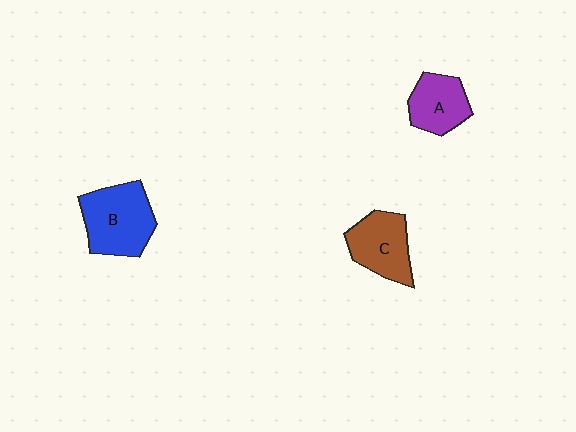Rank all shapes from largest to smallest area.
From largest to smallest: B (blue), C (brown), A (purple).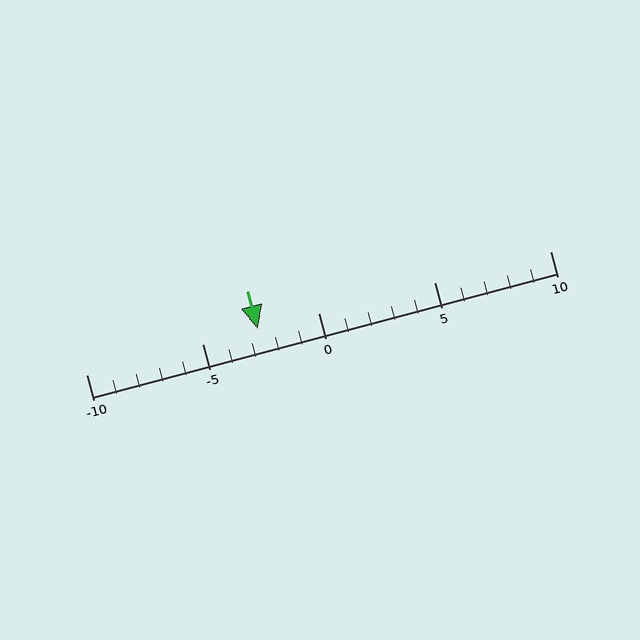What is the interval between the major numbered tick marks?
The major tick marks are spaced 5 units apart.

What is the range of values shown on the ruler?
The ruler shows values from -10 to 10.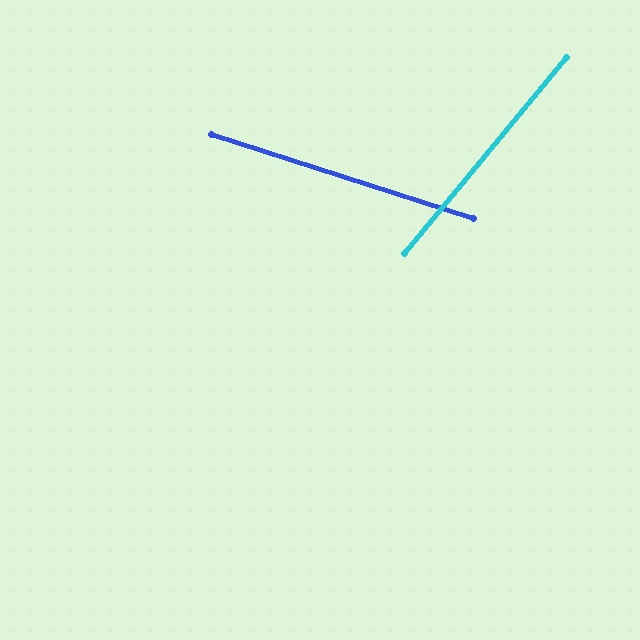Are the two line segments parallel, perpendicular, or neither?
Neither parallel nor perpendicular — they differ by about 68°.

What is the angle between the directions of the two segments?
Approximately 68 degrees.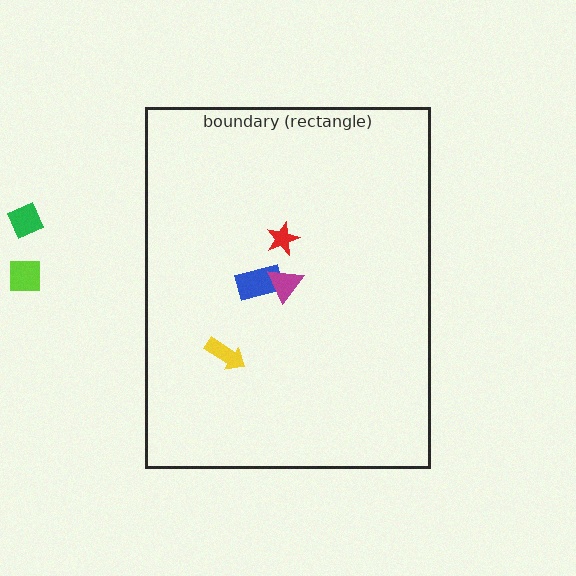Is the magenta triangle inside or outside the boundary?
Inside.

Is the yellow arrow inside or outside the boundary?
Inside.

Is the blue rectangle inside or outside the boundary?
Inside.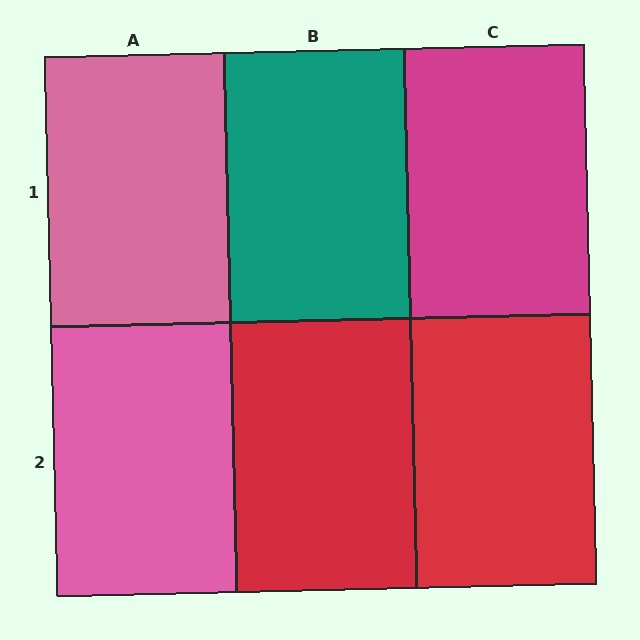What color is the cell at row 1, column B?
Teal.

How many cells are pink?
2 cells are pink.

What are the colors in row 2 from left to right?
Pink, red, red.